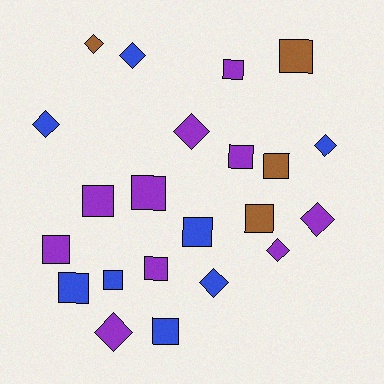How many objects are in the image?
There are 22 objects.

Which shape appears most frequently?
Square, with 13 objects.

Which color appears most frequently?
Purple, with 10 objects.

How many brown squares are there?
There are 3 brown squares.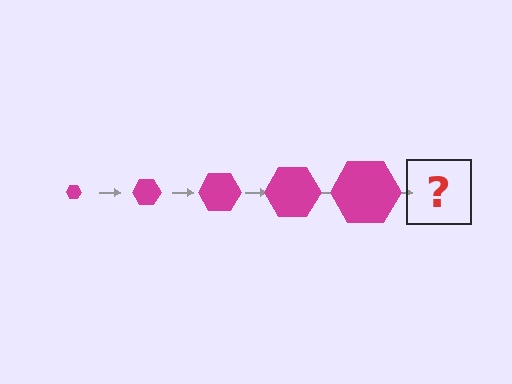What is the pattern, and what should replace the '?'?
The pattern is that the hexagon gets progressively larger each step. The '?' should be a magenta hexagon, larger than the previous one.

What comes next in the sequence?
The next element should be a magenta hexagon, larger than the previous one.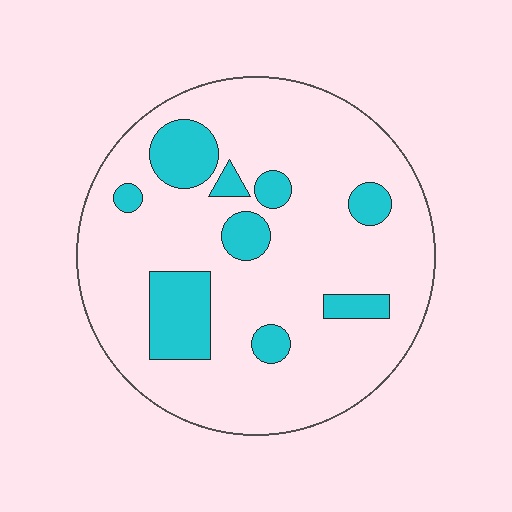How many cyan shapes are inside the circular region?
9.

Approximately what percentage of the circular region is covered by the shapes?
Approximately 20%.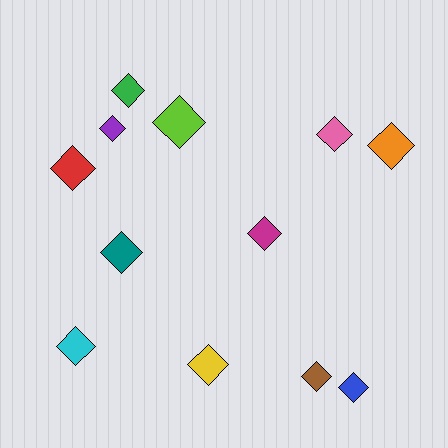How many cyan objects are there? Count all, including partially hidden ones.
There is 1 cyan object.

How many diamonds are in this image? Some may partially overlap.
There are 12 diamonds.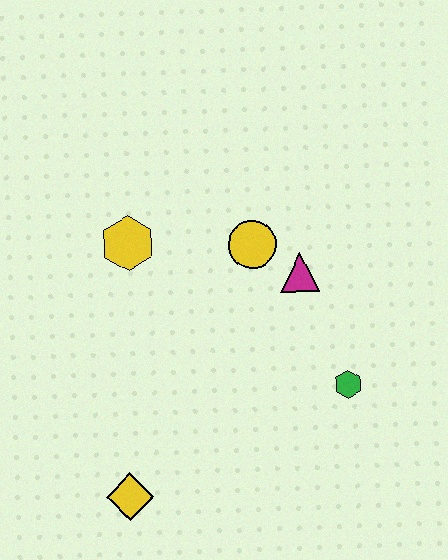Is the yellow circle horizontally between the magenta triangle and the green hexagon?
No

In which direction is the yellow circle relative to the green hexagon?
The yellow circle is above the green hexagon.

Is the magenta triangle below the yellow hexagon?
Yes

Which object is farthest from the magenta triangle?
The yellow diamond is farthest from the magenta triangle.